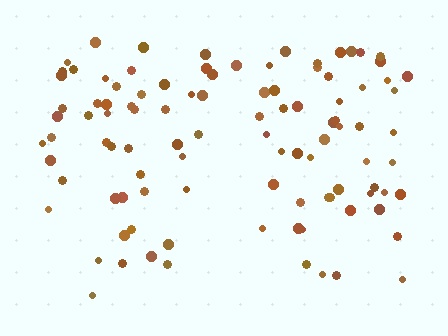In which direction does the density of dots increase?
From bottom to top, with the top side densest.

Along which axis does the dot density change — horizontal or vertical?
Vertical.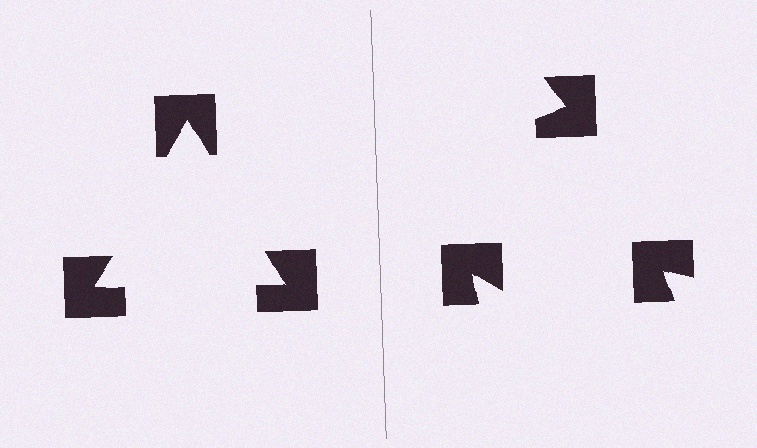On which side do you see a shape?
An illusory triangle appears on the left side. On the right side the wedge cuts are rotated, so no coherent shape forms.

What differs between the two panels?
The notched squares are positioned identically on both sides; only the wedge orientations differ. On the left they align to a triangle; on the right they are misaligned.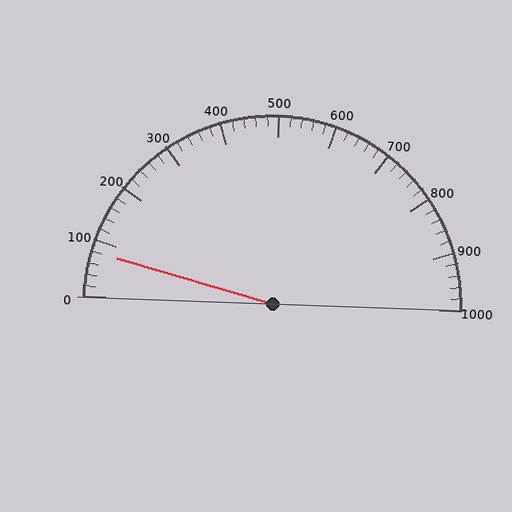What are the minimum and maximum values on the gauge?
The gauge ranges from 0 to 1000.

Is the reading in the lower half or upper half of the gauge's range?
The reading is in the lower half of the range (0 to 1000).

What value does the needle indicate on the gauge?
The needle indicates approximately 80.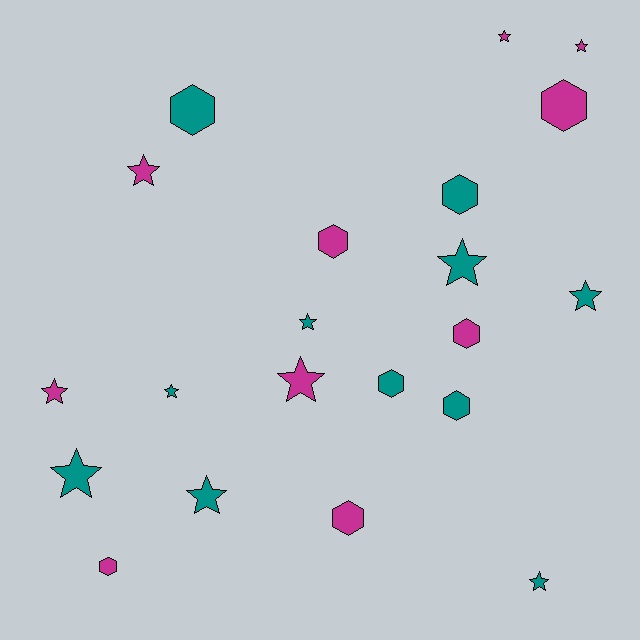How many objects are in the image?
There are 21 objects.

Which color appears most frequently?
Teal, with 11 objects.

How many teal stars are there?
There are 7 teal stars.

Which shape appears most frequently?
Star, with 12 objects.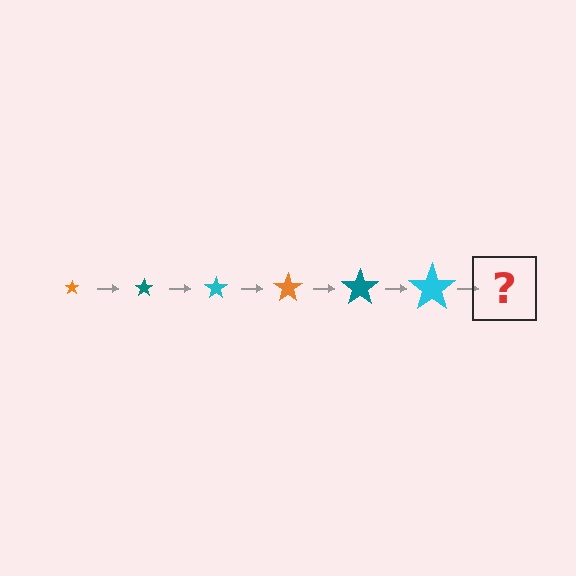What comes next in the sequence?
The next element should be an orange star, larger than the previous one.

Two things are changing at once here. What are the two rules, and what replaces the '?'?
The two rules are that the star grows larger each step and the color cycles through orange, teal, and cyan. The '?' should be an orange star, larger than the previous one.